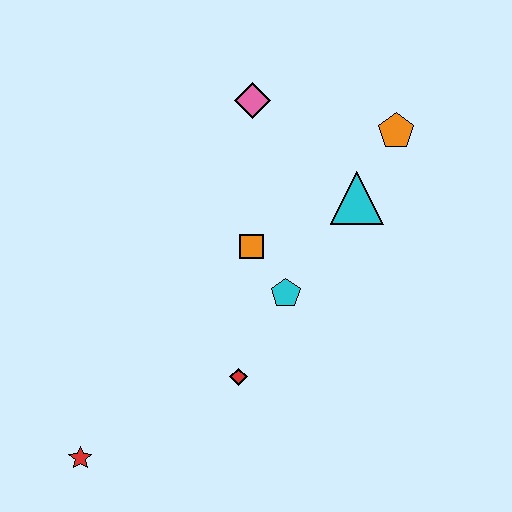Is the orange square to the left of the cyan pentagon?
Yes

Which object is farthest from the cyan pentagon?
The red star is farthest from the cyan pentagon.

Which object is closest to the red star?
The red diamond is closest to the red star.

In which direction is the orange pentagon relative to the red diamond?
The orange pentagon is above the red diamond.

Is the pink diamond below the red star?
No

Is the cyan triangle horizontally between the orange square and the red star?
No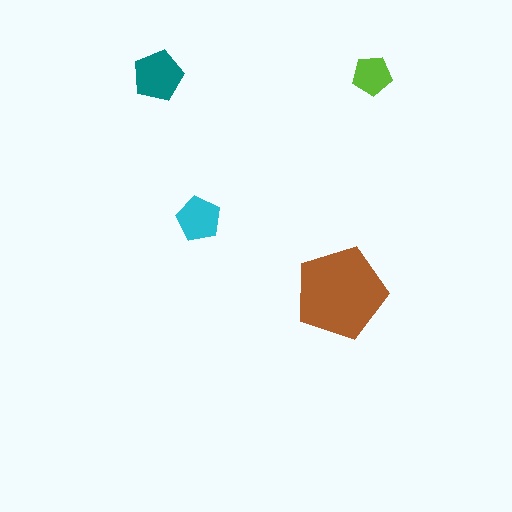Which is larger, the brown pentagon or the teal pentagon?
The brown one.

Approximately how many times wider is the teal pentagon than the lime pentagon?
About 1.5 times wider.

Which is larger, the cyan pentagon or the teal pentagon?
The teal one.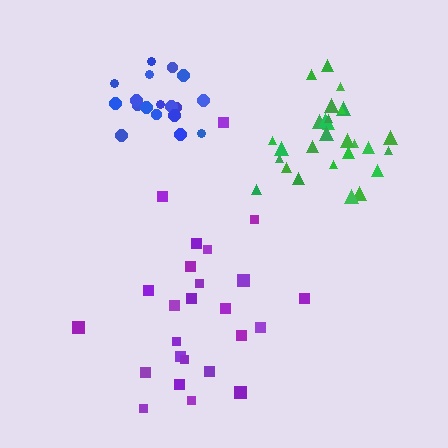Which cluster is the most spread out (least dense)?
Purple.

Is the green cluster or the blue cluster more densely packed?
Blue.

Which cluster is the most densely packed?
Blue.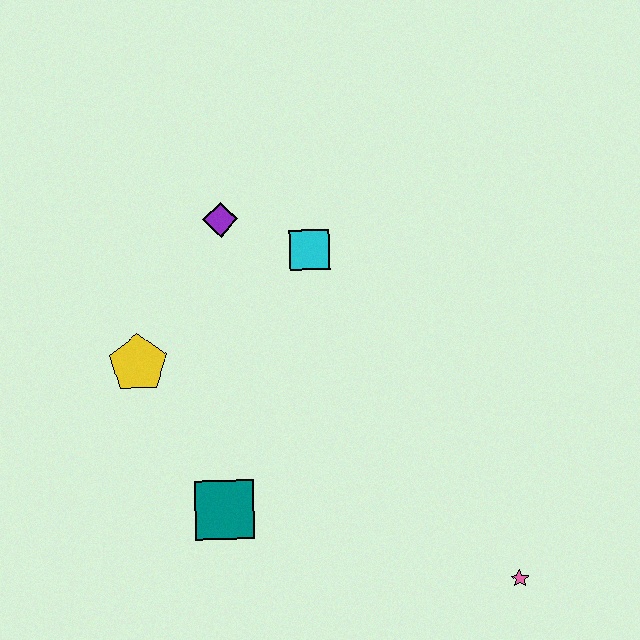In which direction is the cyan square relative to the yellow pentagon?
The cyan square is to the right of the yellow pentagon.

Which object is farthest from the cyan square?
The pink star is farthest from the cyan square.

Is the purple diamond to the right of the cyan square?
No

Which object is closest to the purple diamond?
The cyan square is closest to the purple diamond.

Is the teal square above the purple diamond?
No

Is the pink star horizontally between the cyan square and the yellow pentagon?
No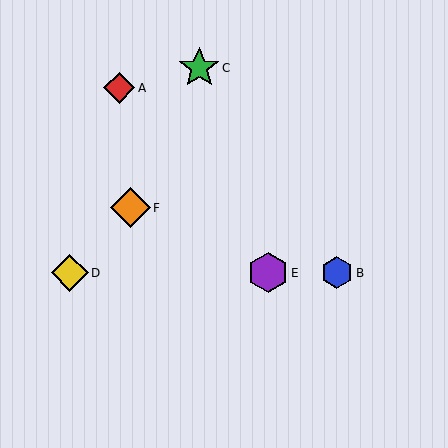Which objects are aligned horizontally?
Objects B, D, E are aligned horizontally.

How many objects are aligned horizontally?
3 objects (B, D, E) are aligned horizontally.